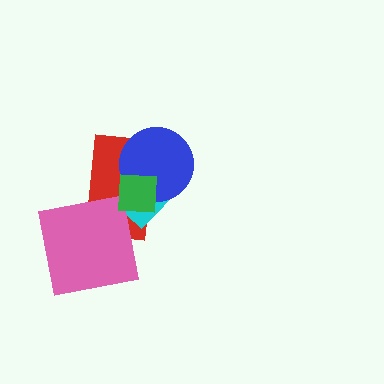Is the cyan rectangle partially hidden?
Yes, it is partially covered by another shape.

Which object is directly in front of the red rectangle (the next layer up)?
The cyan rectangle is directly in front of the red rectangle.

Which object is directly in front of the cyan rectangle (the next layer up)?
The blue circle is directly in front of the cyan rectangle.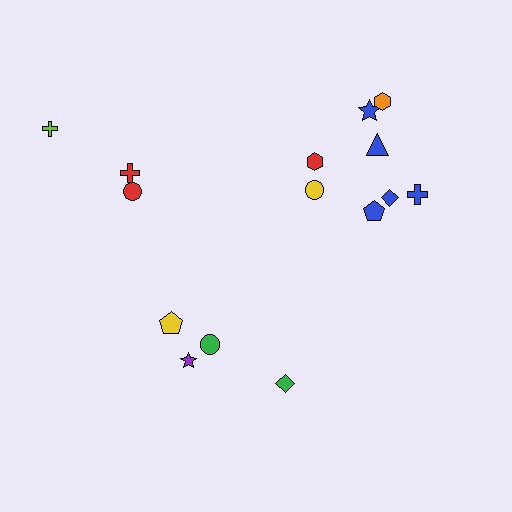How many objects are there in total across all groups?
There are 15 objects.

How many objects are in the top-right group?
There are 8 objects.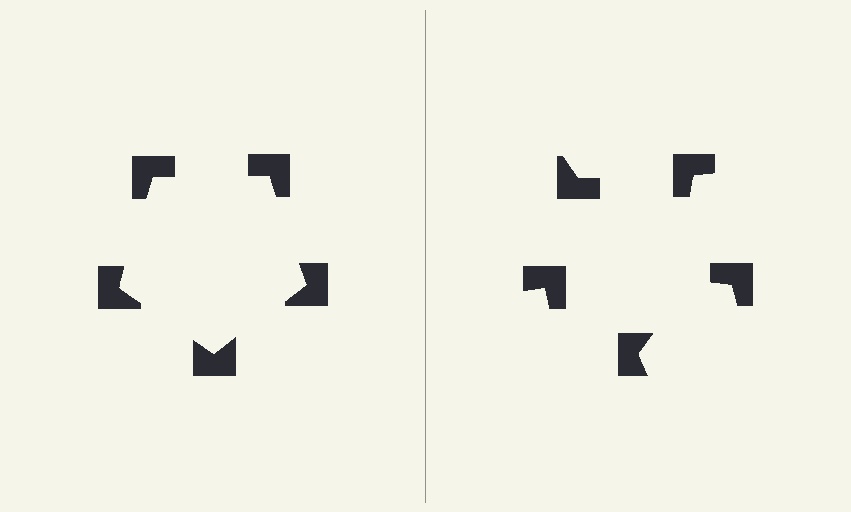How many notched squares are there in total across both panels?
10 — 5 on each side.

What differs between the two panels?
The notched squares are positioned identically on both sides; only the wedge orientations differ. On the left they align to a pentagon; on the right they are misaligned.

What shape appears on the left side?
An illusory pentagon.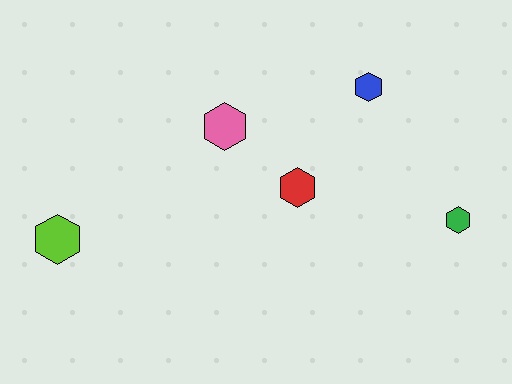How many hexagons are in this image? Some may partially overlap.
There are 5 hexagons.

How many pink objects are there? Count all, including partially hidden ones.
There is 1 pink object.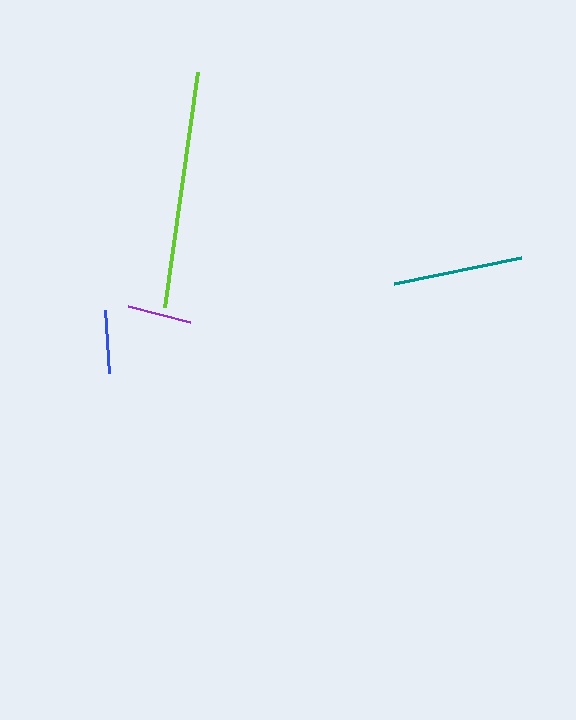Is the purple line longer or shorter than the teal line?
The teal line is longer than the purple line.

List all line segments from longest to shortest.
From longest to shortest: lime, teal, purple, blue.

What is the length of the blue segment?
The blue segment is approximately 63 pixels long.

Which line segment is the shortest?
The blue line is the shortest at approximately 63 pixels.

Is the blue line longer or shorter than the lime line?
The lime line is longer than the blue line.